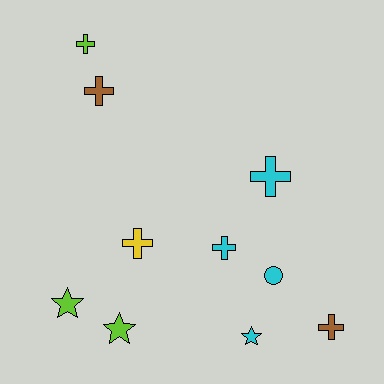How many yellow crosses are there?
There is 1 yellow cross.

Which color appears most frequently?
Cyan, with 4 objects.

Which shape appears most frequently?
Cross, with 6 objects.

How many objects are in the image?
There are 10 objects.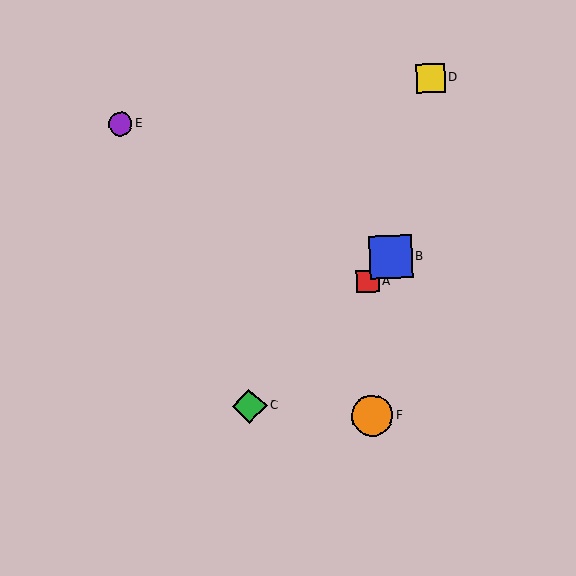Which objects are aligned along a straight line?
Objects A, B, C are aligned along a straight line.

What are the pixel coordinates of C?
Object C is at (250, 406).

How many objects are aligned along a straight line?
3 objects (A, B, C) are aligned along a straight line.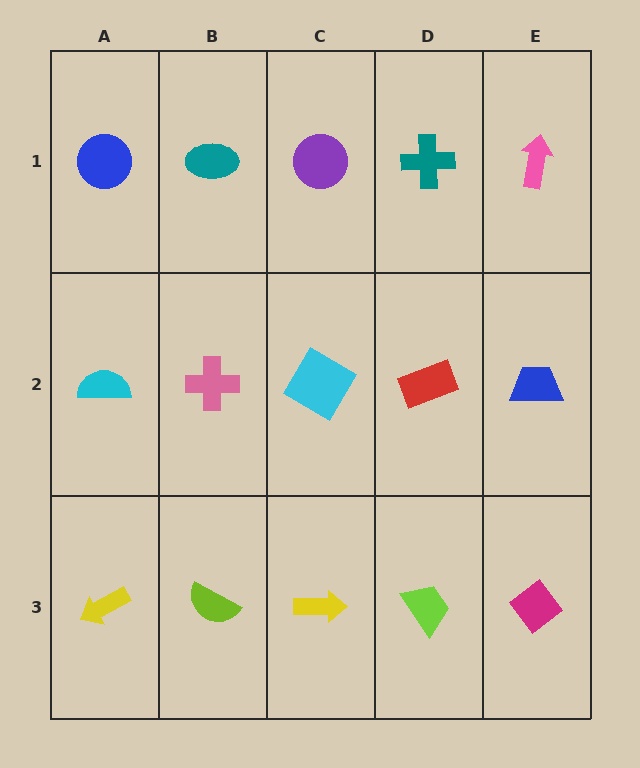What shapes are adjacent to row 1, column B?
A pink cross (row 2, column B), a blue circle (row 1, column A), a purple circle (row 1, column C).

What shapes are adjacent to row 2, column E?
A pink arrow (row 1, column E), a magenta diamond (row 3, column E), a red rectangle (row 2, column D).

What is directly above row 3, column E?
A blue trapezoid.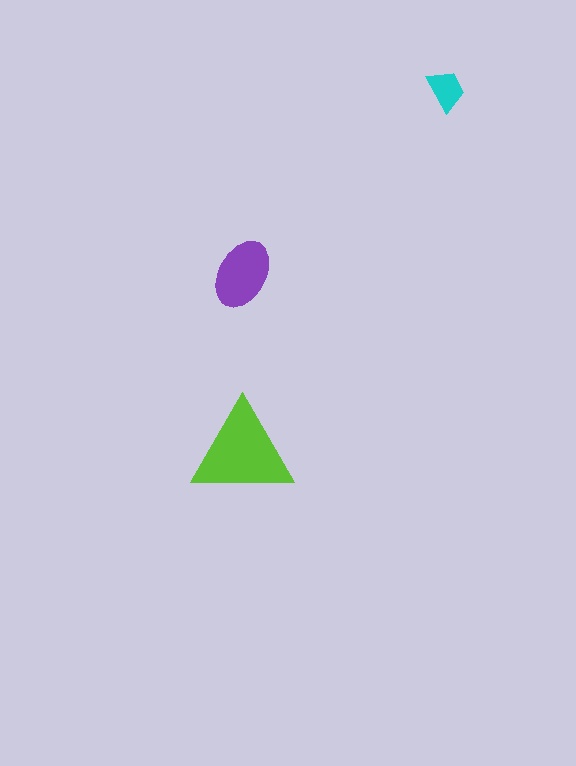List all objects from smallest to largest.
The cyan trapezoid, the purple ellipse, the lime triangle.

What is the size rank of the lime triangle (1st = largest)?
1st.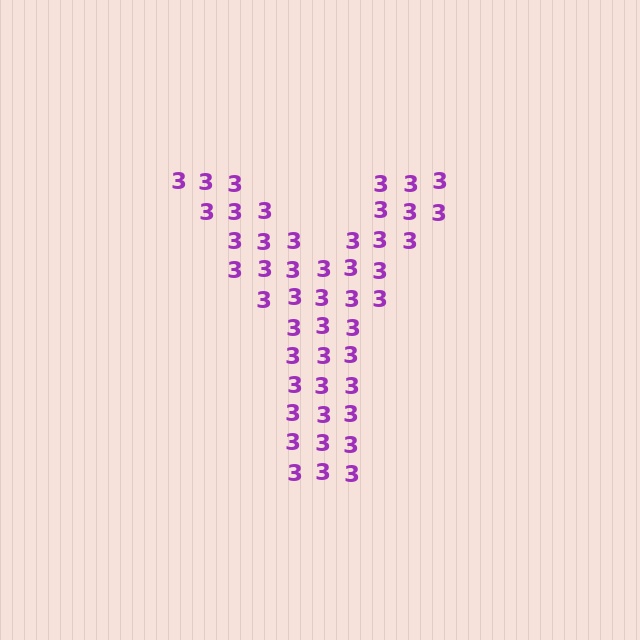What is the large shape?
The large shape is the letter Y.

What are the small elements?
The small elements are digit 3's.